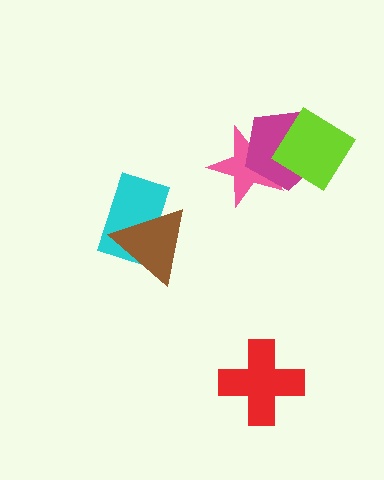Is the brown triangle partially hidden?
No, no other shape covers it.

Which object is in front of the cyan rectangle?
The brown triangle is in front of the cyan rectangle.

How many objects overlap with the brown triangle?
1 object overlaps with the brown triangle.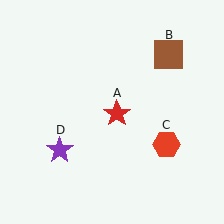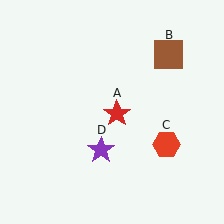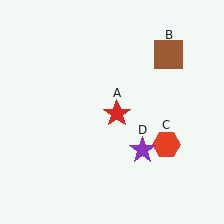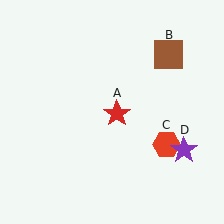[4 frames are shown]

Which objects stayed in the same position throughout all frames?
Red star (object A) and brown square (object B) and red hexagon (object C) remained stationary.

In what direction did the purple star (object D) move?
The purple star (object D) moved right.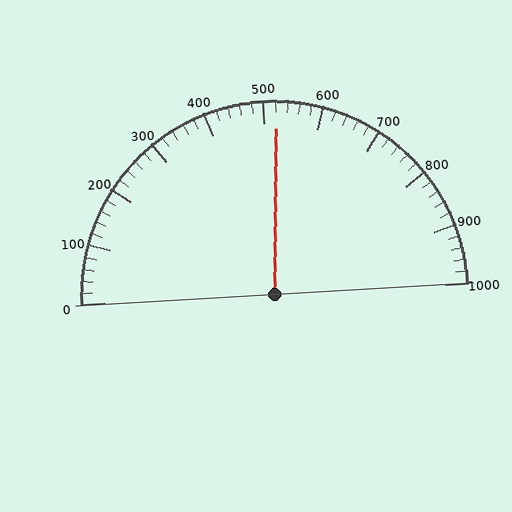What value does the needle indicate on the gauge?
The needle indicates approximately 520.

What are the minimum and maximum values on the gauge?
The gauge ranges from 0 to 1000.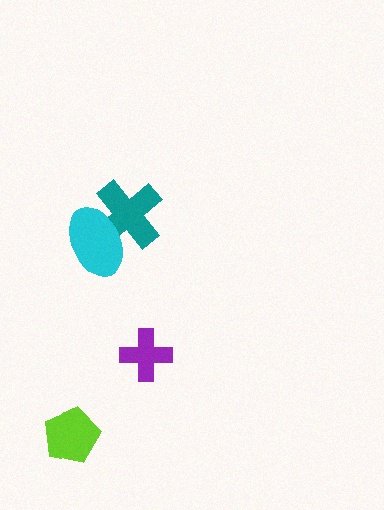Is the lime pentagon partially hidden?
No, no other shape covers it.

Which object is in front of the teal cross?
The cyan ellipse is in front of the teal cross.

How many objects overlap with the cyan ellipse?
1 object overlaps with the cyan ellipse.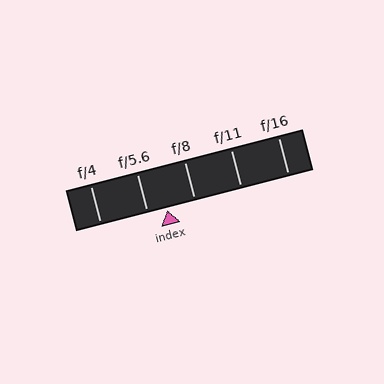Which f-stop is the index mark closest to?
The index mark is closest to f/5.6.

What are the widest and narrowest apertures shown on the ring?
The widest aperture shown is f/4 and the narrowest is f/16.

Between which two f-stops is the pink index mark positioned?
The index mark is between f/5.6 and f/8.